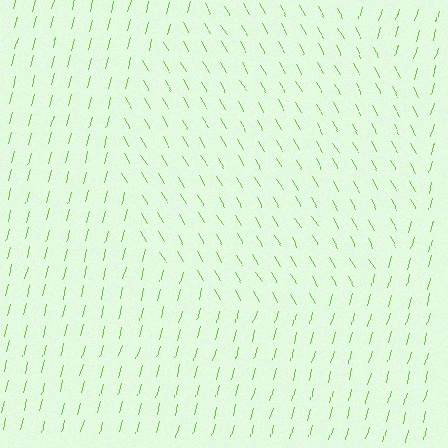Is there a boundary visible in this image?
Yes, there is a texture boundary formed by a change in line orientation.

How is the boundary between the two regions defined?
The boundary is defined purely by a change in line orientation (approximately 45 degrees difference). All lines are the same color and thickness.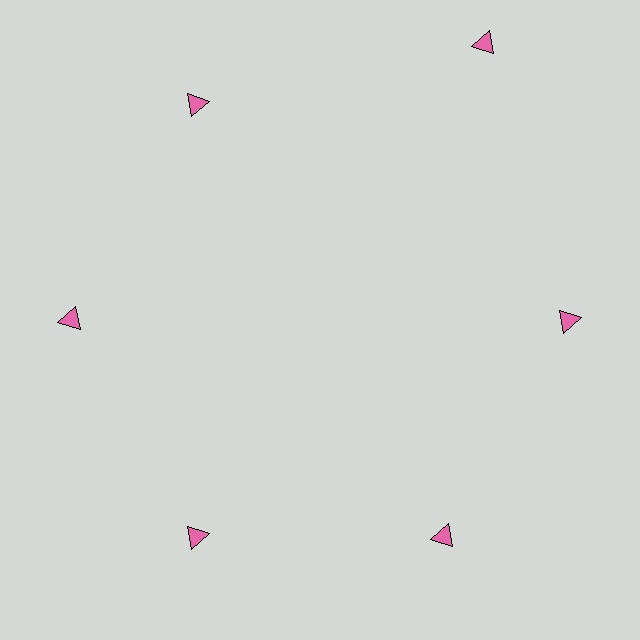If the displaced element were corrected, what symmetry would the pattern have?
It would have 6-fold rotational symmetry — the pattern would map onto itself every 60 degrees.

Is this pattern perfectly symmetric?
No. The 6 pink triangles are arranged in a ring, but one element near the 1 o'clock position is pushed outward from the center, breaking the 6-fold rotational symmetry.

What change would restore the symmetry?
The symmetry would be restored by moving it inward, back onto the ring so that all 6 triangles sit at equal angles and equal distance from the center.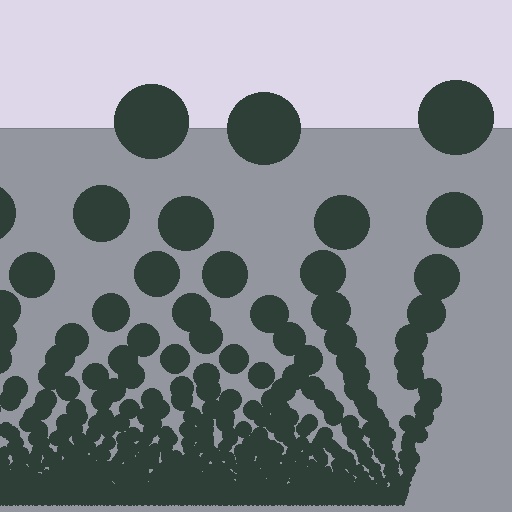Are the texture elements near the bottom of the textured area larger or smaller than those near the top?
Smaller. The gradient is inverted — elements near the bottom are smaller and denser.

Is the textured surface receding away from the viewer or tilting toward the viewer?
The surface appears to tilt toward the viewer. Texture elements get larger and sparser toward the top.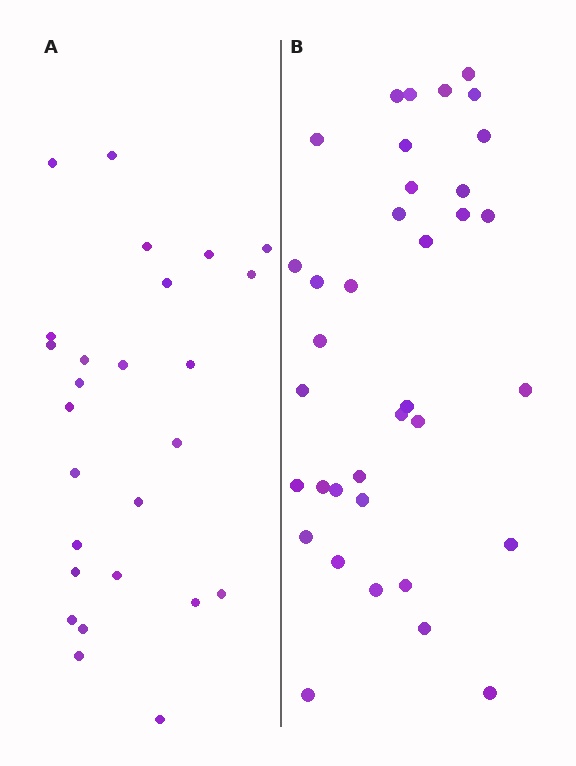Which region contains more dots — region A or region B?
Region B (the right region) has more dots.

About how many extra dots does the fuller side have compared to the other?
Region B has roughly 10 or so more dots than region A.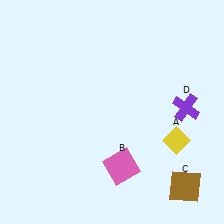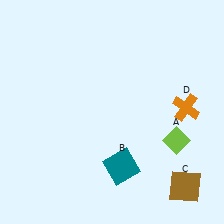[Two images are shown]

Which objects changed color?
A changed from yellow to lime. B changed from pink to teal. D changed from purple to orange.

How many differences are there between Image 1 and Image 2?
There are 3 differences between the two images.